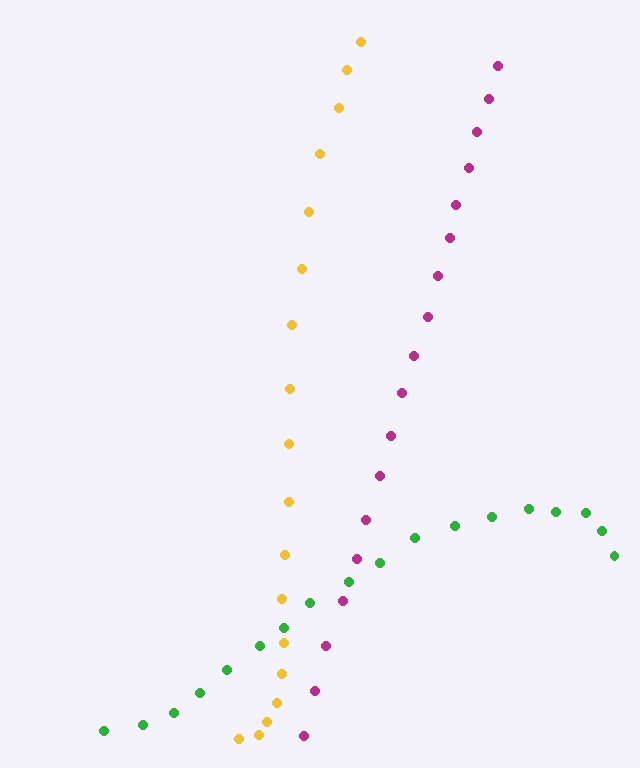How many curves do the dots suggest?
There are 3 distinct paths.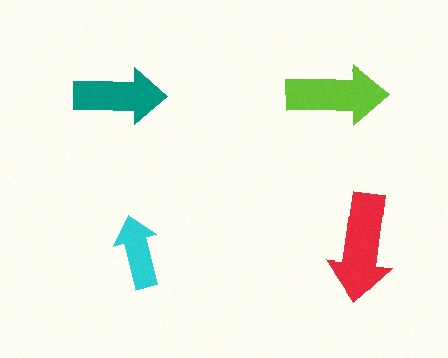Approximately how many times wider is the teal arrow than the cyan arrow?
About 1.5 times wider.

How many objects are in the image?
There are 4 objects in the image.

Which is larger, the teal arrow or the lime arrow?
The lime one.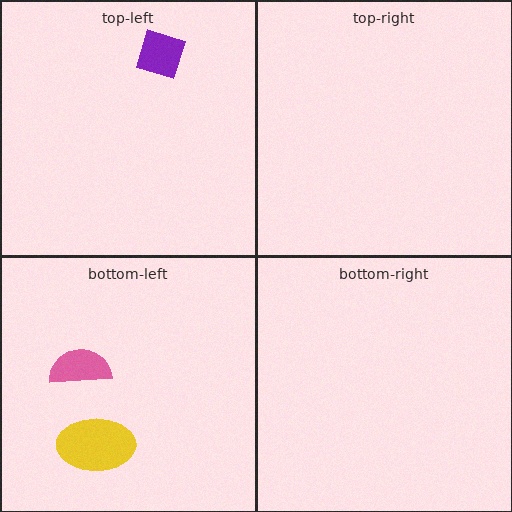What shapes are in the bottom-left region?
The yellow ellipse, the pink semicircle.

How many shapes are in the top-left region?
1.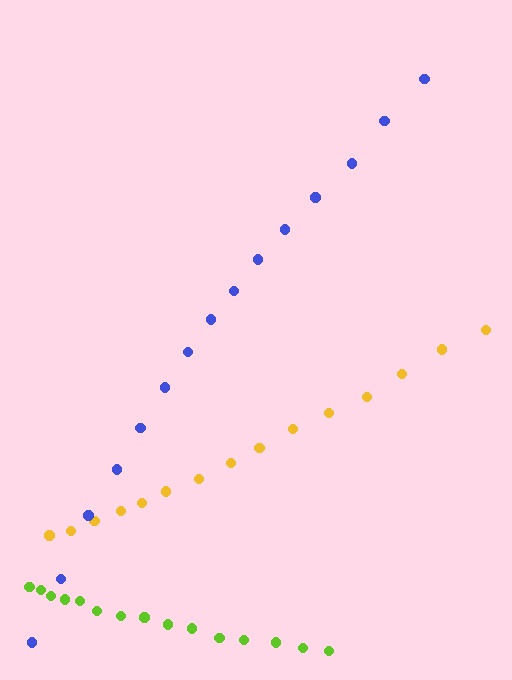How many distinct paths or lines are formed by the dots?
There are 3 distinct paths.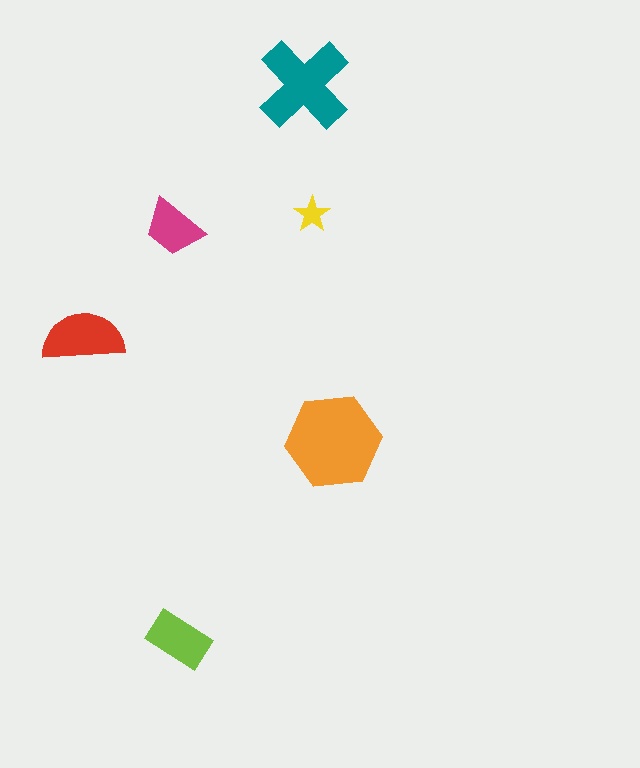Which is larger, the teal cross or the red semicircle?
The teal cross.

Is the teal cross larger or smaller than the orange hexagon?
Smaller.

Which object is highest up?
The teal cross is topmost.